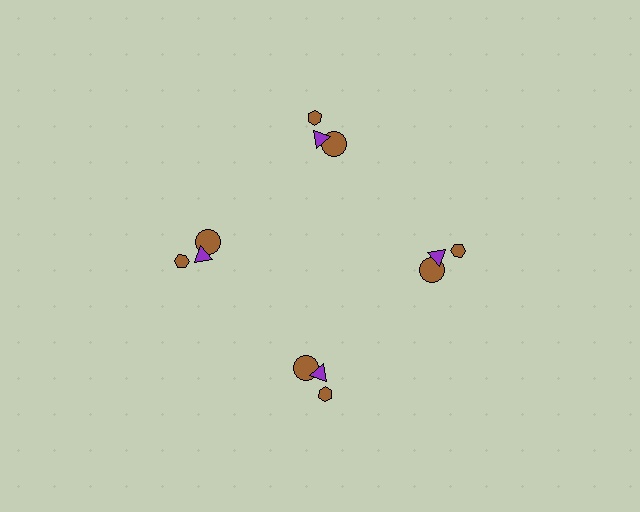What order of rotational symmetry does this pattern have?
This pattern has 4-fold rotational symmetry.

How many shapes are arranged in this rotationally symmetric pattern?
There are 12 shapes, arranged in 4 groups of 3.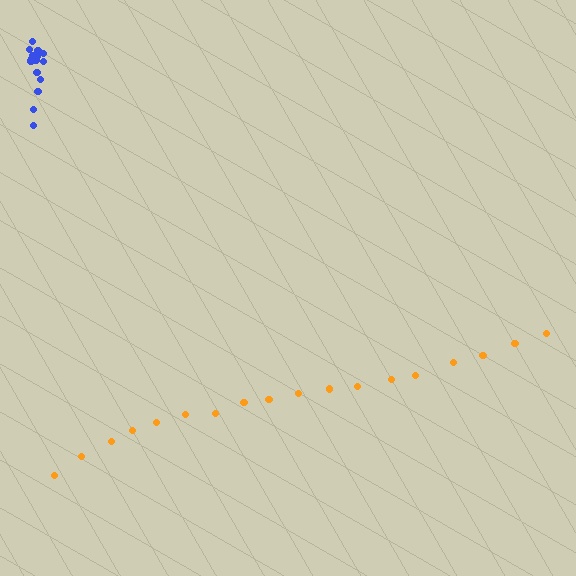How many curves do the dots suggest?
There are 2 distinct paths.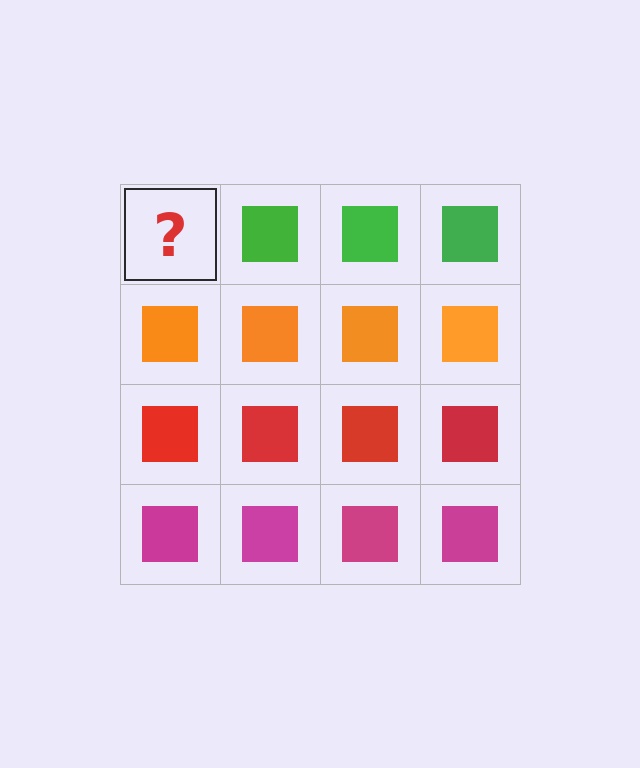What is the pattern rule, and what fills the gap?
The rule is that each row has a consistent color. The gap should be filled with a green square.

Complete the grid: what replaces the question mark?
The question mark should be replaced with a green square.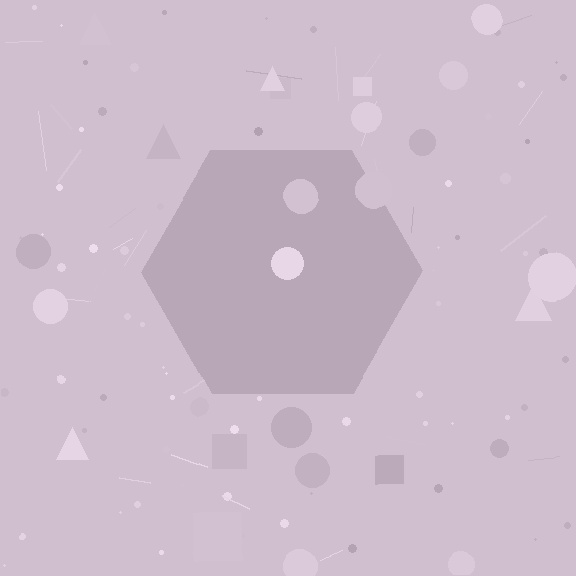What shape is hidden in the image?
A hexagon is hidden in the image.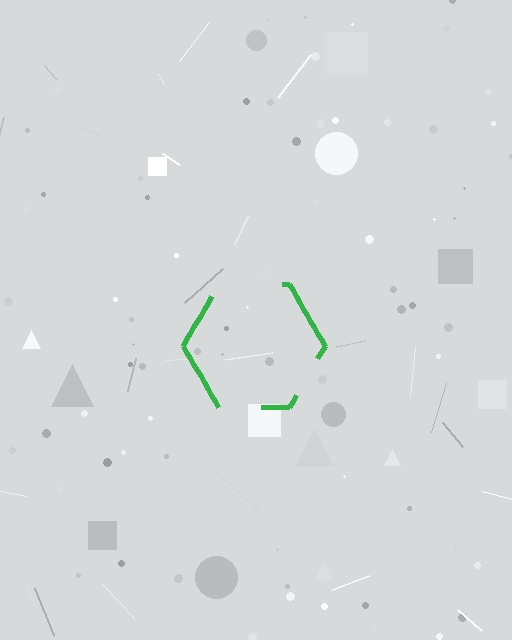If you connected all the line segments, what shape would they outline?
They would outline a hexagon.